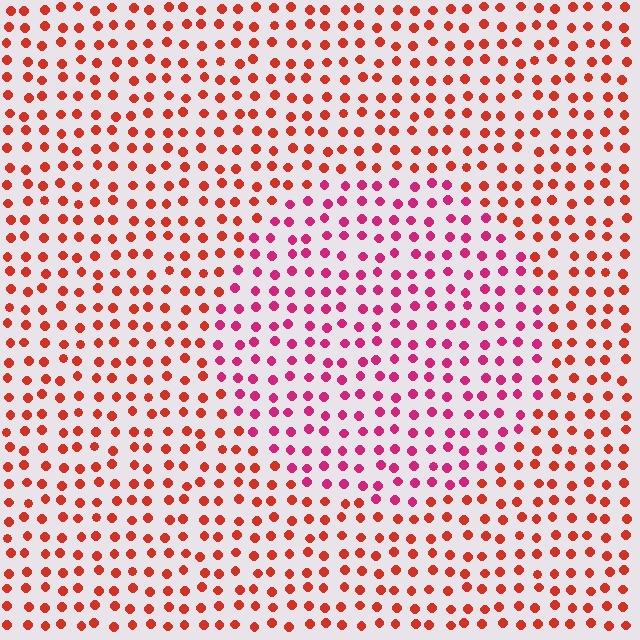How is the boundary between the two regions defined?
The boundary is defined purely by a slight shift in hue (about 36 degrees). Spacing, size, and orientation are identical on both sides.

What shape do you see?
I see a circle.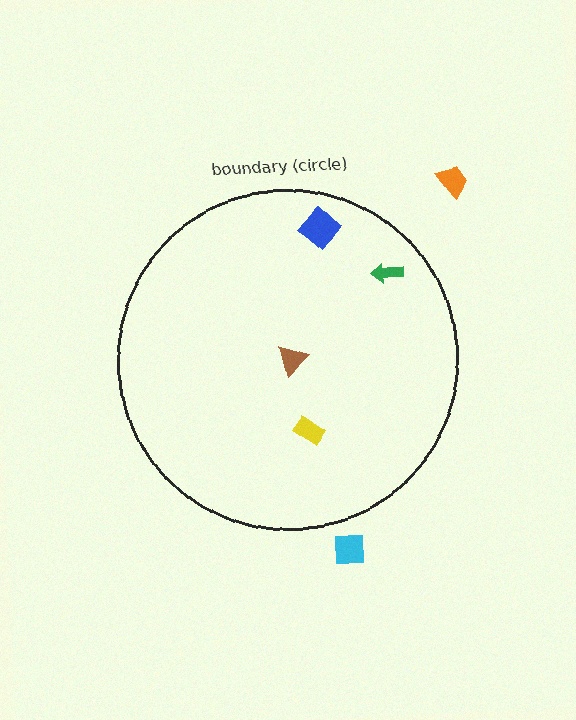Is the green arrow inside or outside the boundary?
Inside.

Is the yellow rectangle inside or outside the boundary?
Inside.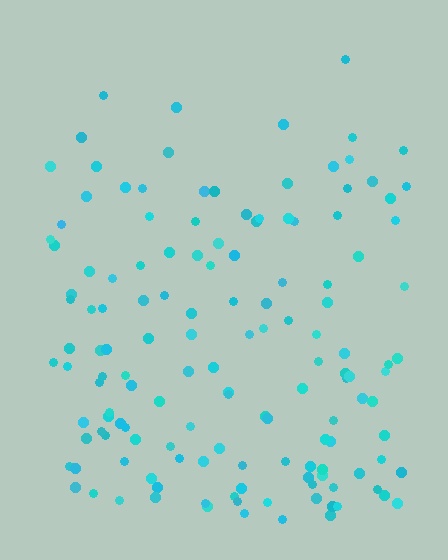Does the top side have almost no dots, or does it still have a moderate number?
Still a moderate number, just noticeably fewer than the bottom.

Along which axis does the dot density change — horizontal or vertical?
Vertical.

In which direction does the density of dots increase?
From top to bottom, with the bottom side densest.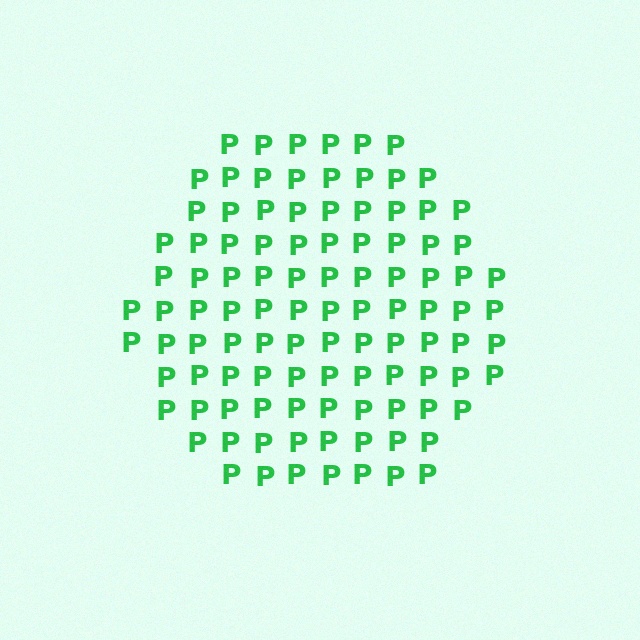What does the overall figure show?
The overall figure shows a hexagon.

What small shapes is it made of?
It is made of small letter P's.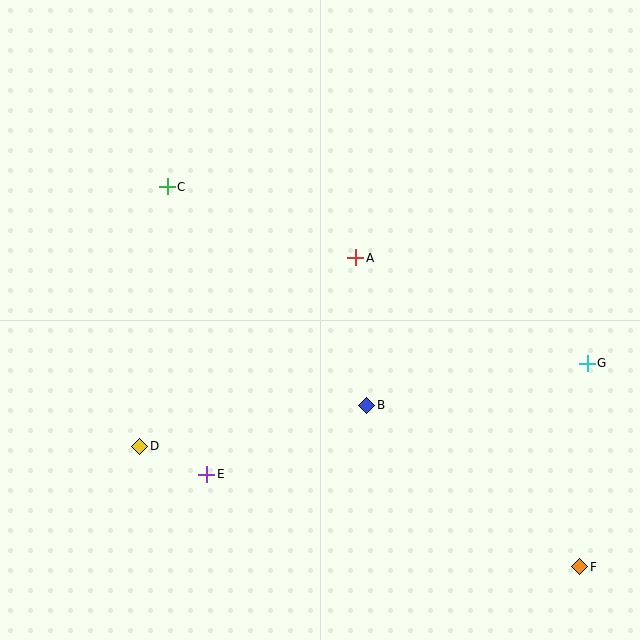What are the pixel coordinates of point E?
Point E is at (207, 474).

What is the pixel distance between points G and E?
The distance between G and E is 396 pixels.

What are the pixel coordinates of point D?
Point D is at (140, 446).